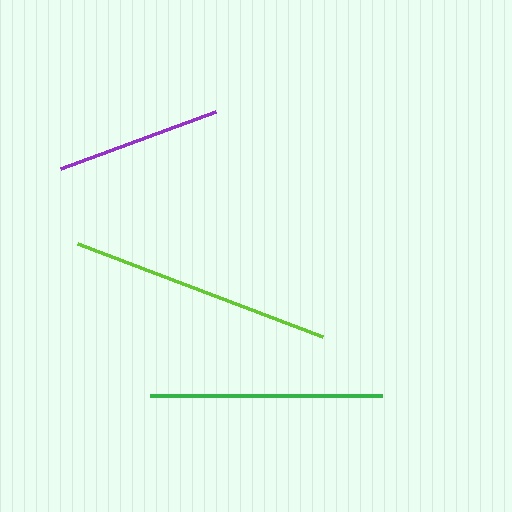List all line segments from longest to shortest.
From longest to shortest: lime, green, purple.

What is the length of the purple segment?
The purple segment is approximately 165 pixels long.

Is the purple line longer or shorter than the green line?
The green line is longer than the purple line.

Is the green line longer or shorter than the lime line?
The lime line is longer than the green line.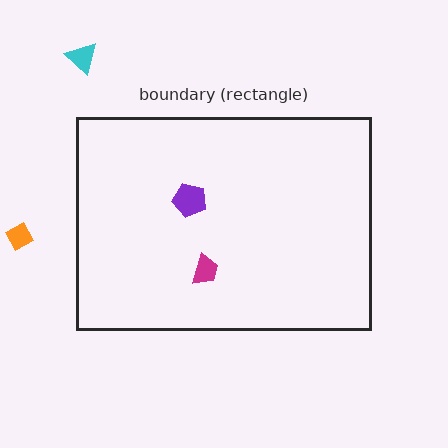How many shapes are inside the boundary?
2 inside, 2 outside.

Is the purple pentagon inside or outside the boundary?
Inside.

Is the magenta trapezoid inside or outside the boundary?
Inside.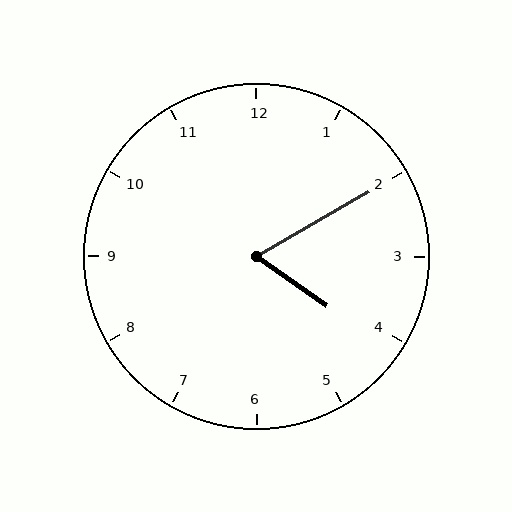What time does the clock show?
4:10.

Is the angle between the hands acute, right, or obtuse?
It is acute.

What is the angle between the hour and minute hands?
Approximately 65 degrees.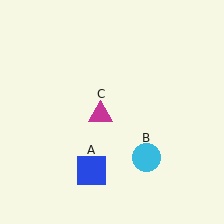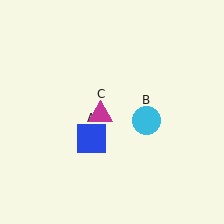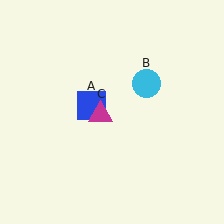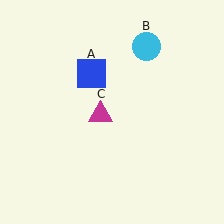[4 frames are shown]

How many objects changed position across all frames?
2 objects changed position: blue square (object A), cyan circle (object B).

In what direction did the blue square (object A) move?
The blue square (object A) moved up.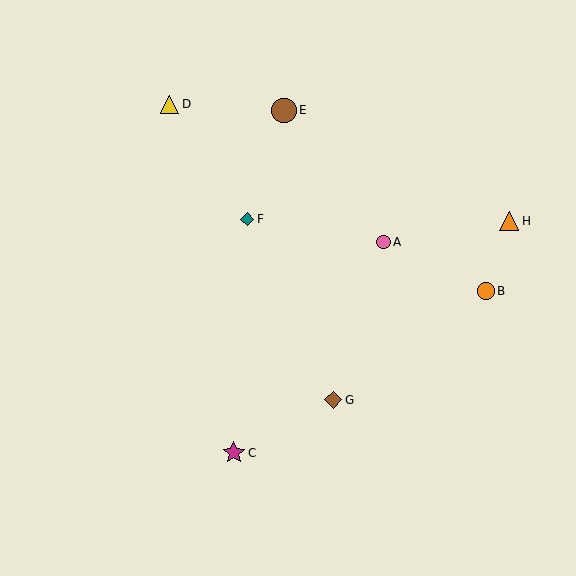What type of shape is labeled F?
Shape F is a teal diamond.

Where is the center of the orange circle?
The center of the orange circle is at (486, 291).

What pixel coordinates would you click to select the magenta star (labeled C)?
Click at (234, 453) to select the magenta star C.